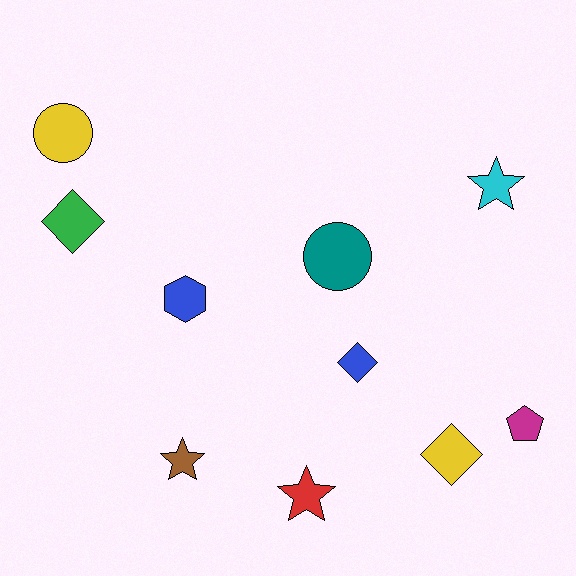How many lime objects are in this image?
There are no lime objects.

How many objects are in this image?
There are 10 objects.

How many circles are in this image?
There are 2 circles.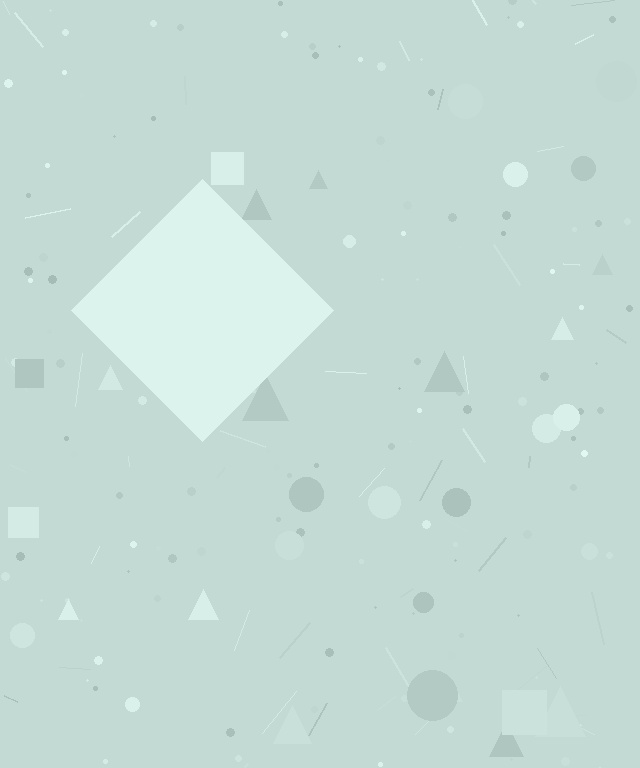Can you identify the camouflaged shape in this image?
The camouflaged shape is a diamond.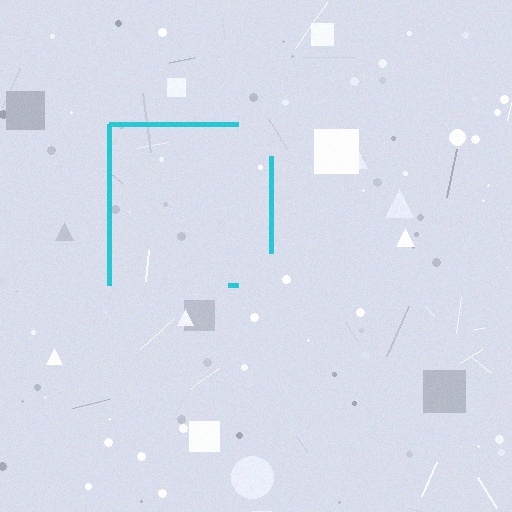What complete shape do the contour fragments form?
The contour fragments form a square.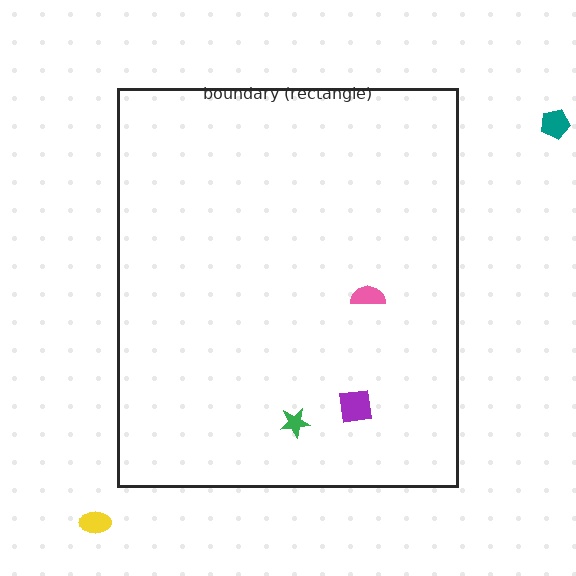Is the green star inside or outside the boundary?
Inside.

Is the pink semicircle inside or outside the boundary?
Inside.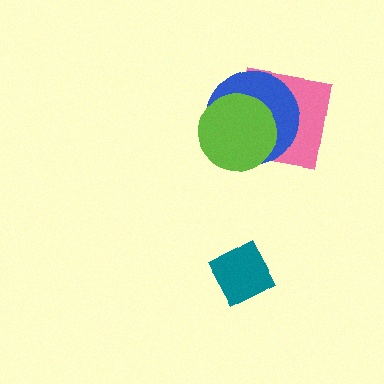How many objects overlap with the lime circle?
2 objects overlap with the lime circle.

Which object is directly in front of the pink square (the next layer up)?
The blue circle is directly in front of the pink square.